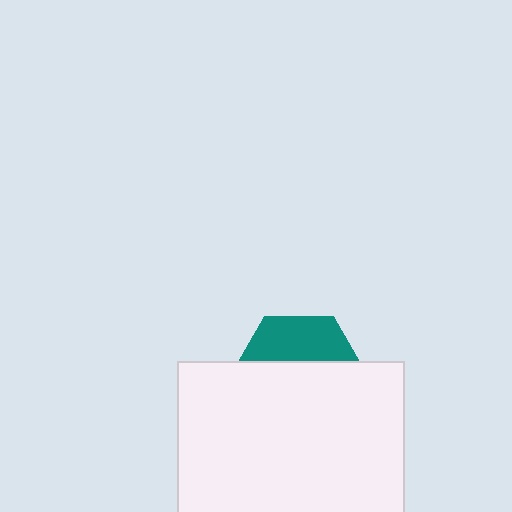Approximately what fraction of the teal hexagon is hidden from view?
Roughly 65% of the teal hexagon is hidden behind the white rectangle.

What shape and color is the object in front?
The object in front is a white rectangle.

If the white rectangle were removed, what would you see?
You would see the complete teal hexagon.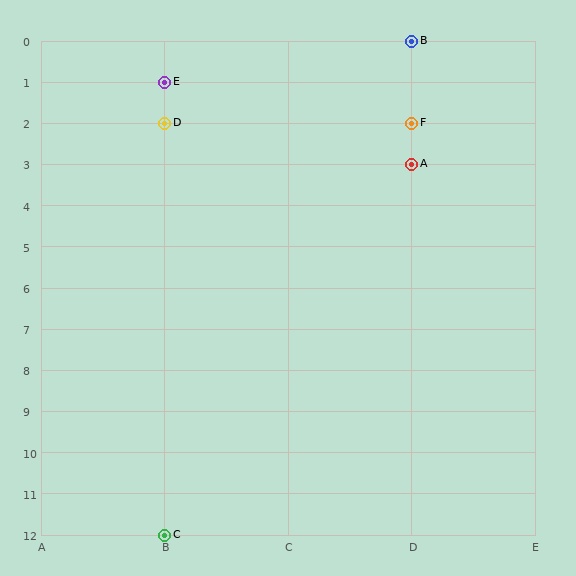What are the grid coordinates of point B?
Point B is at grid coordinates (D, 0).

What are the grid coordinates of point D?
Point D is at grid coordinates (B, 2).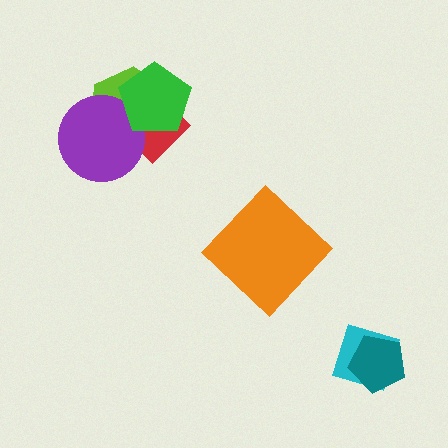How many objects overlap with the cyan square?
1 object overlaps with the cyan square.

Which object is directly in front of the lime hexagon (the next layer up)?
The red diamond is directly in front of the lime hexagon.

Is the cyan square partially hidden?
Yes, it is partially covered by another shape.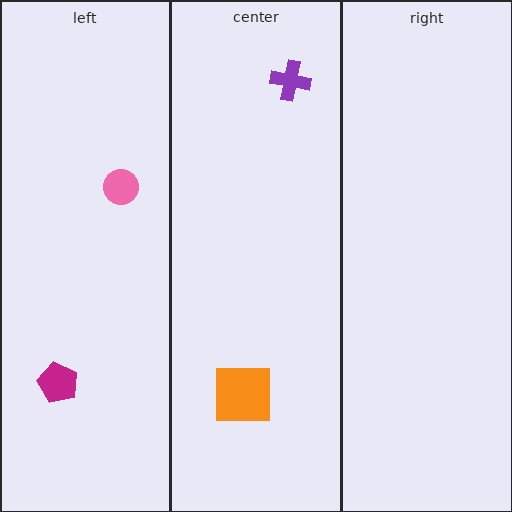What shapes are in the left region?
The pink circle, the magenta pentagon.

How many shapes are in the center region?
2.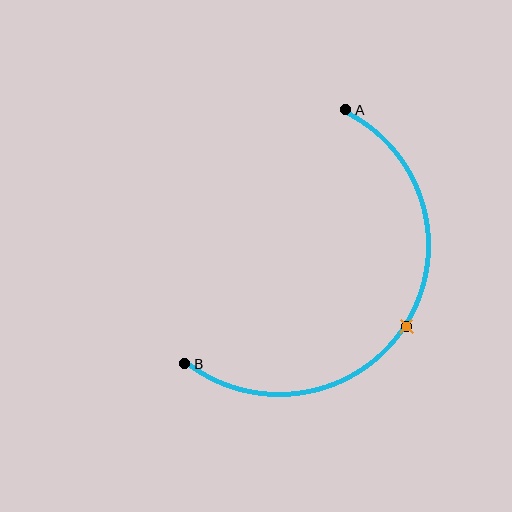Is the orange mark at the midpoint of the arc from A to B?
Yes. The orange mark lies on the arc at equal arc-length from both A and B — it is the arc midpoint.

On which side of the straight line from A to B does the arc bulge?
The arc bulges to the right of the straight line connecting A and B.